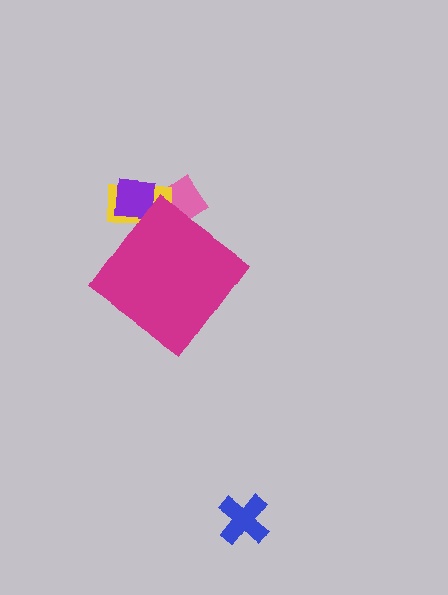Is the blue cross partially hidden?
No, the blue cross is fully visible.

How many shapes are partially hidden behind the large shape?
3 shapes are partially hidden.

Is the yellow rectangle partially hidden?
Yes, the yellow rectangle is partially hidden behind the magenta diamond.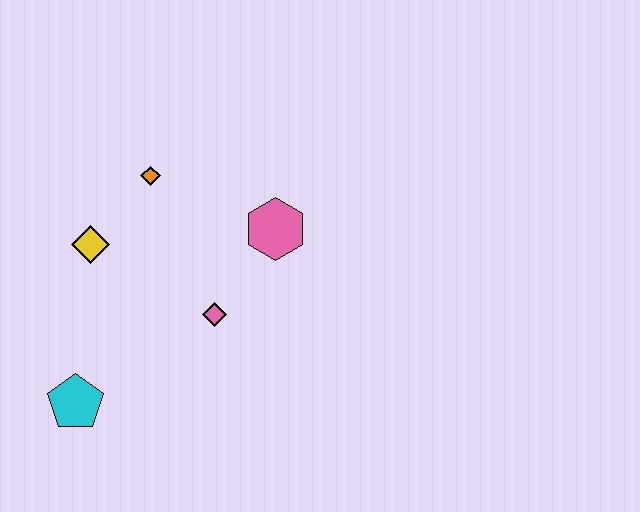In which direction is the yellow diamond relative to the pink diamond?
The yellow diamond is to the left of the pink diamond.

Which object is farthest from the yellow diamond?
The pink hexagon is farthest from the yellow diamond.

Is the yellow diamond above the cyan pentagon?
Yes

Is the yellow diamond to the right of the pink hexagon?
No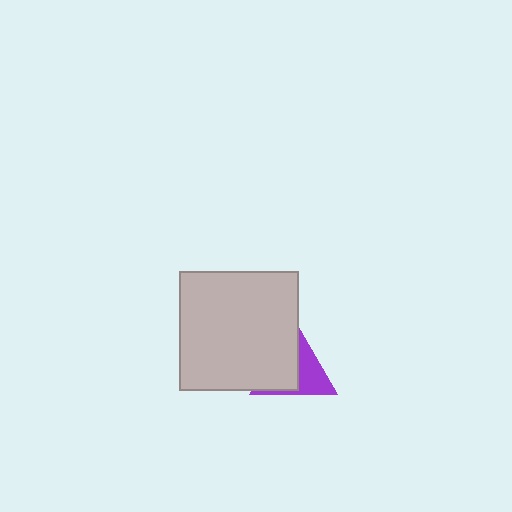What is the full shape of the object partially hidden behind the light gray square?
The partially hidden object is a purple triangle.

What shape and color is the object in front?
The object in front is a light gray square.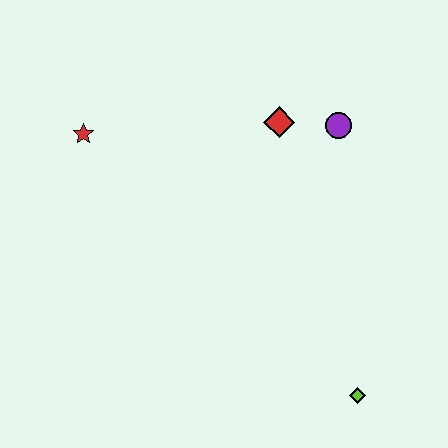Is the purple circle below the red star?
No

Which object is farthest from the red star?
The lime diamond is farthest from the red star.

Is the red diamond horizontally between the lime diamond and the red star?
Yes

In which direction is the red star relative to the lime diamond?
The red star is to the left of the lime diamond.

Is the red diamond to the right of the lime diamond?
No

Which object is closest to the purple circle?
The red diamond is closest to the purple circle.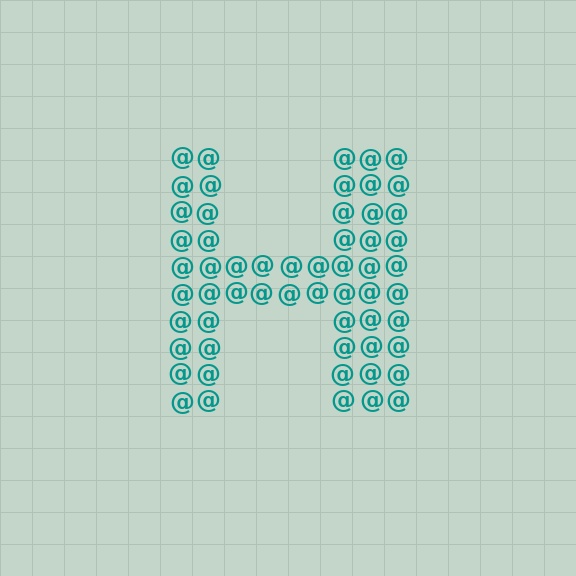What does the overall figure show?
The overall figure shows the letter H.